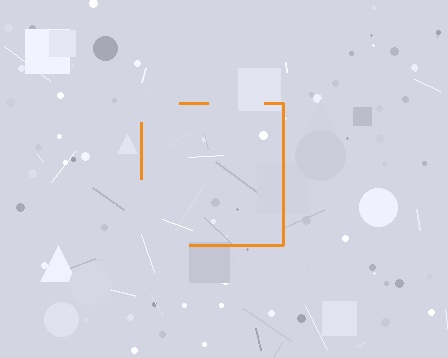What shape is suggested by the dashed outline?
The dashed outline suggests a square.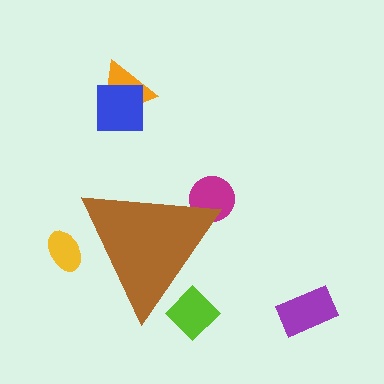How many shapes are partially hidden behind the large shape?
3 shapes are partially hidden.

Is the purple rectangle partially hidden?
No, the purple rectangle is fully visible.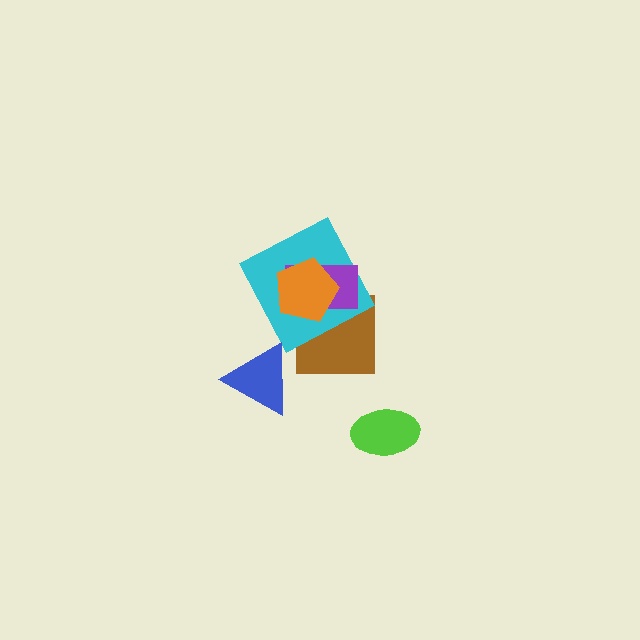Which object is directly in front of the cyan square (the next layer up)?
The purple rectangle is directly in front of the cyan square.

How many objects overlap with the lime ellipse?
0 objects overlap with the lime ellipse.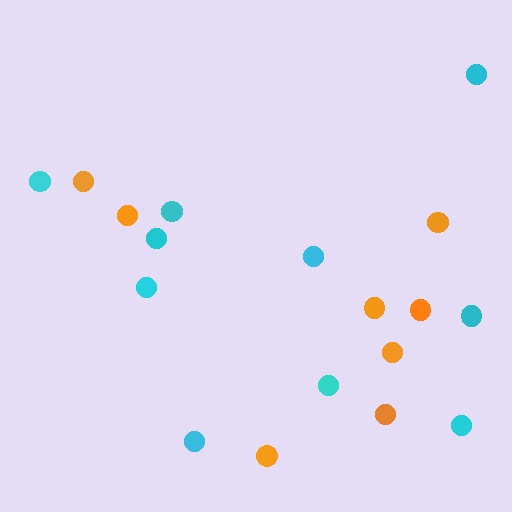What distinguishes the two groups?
There are 2 groups: one group of cyan circles (10) and one group of orange circles (8).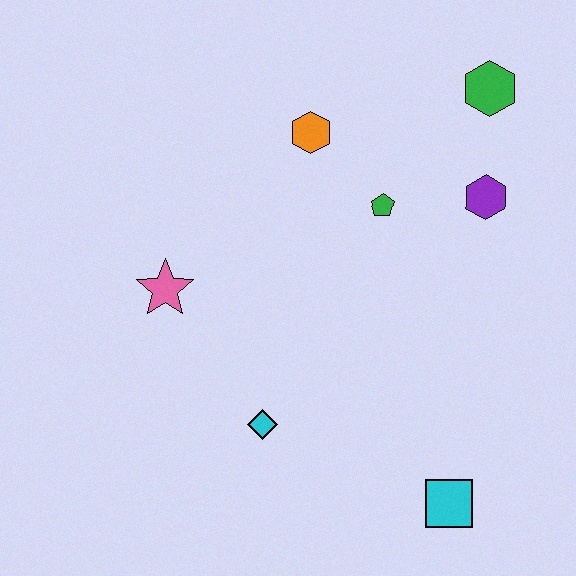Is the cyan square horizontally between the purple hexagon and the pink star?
Yes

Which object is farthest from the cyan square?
The green hexagon is farthest from the cyan square.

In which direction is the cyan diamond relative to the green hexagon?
The cyan diamond is below the green hexagon.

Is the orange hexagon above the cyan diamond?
Yes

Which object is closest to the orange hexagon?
The green pentagon is closest to the orange hexagon.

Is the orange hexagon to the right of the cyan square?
No